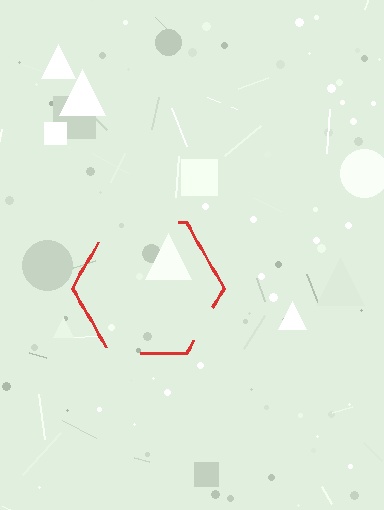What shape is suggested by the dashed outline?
The dashed outline suggests a hexagon.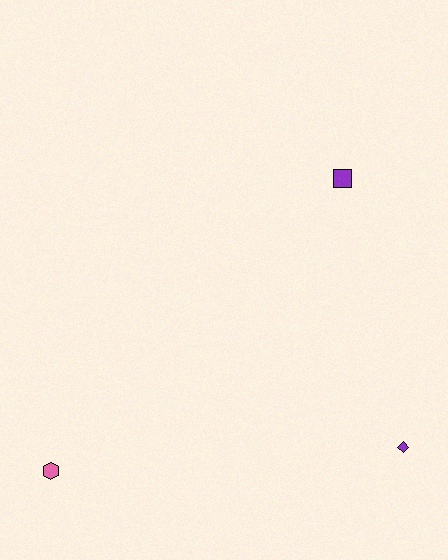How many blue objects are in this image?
There are no blue objects.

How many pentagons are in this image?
There are no pentagons.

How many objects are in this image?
There are 3 objects.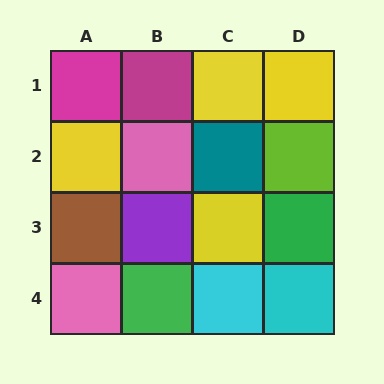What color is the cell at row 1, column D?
Yellow.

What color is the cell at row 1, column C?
Yellow.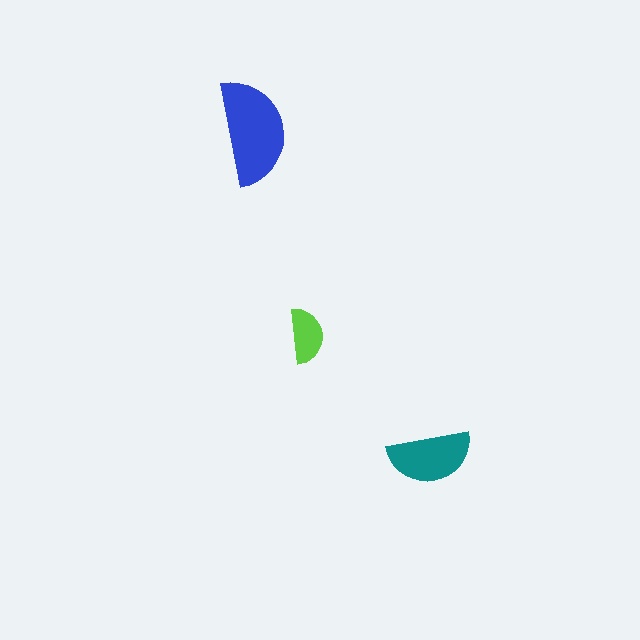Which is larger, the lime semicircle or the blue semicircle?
The blue one.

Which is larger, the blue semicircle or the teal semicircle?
The blue one.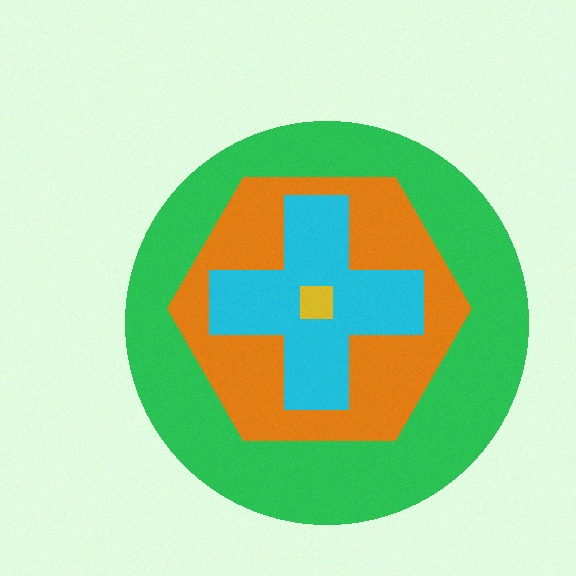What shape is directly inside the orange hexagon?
The cyan cross.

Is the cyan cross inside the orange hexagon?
Yes.